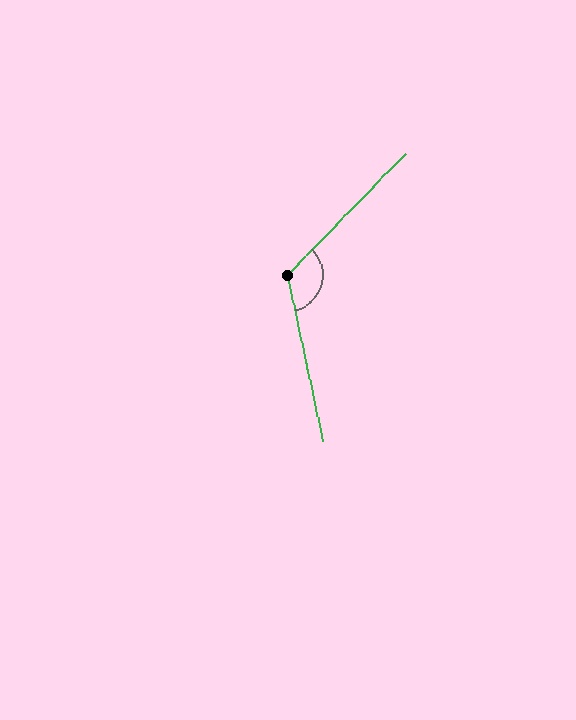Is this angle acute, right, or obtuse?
It is obtuse.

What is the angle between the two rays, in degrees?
Approximately 124 degrees.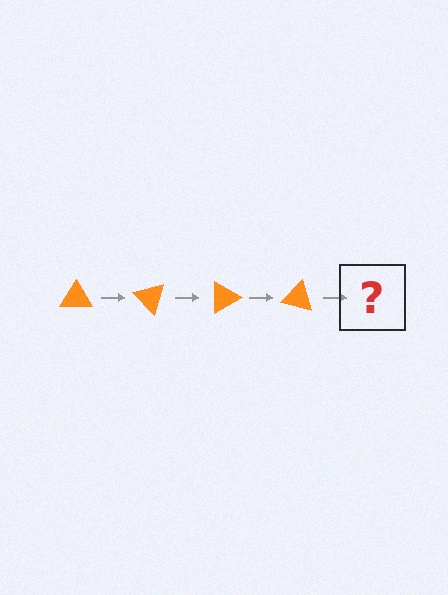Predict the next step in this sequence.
The next step is an orange triangle rotated 180 degrees.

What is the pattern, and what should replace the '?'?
The pattern is that the triangle rotates 45 degrees each step. The '?' should be an orange triangle rotated 180 degrees.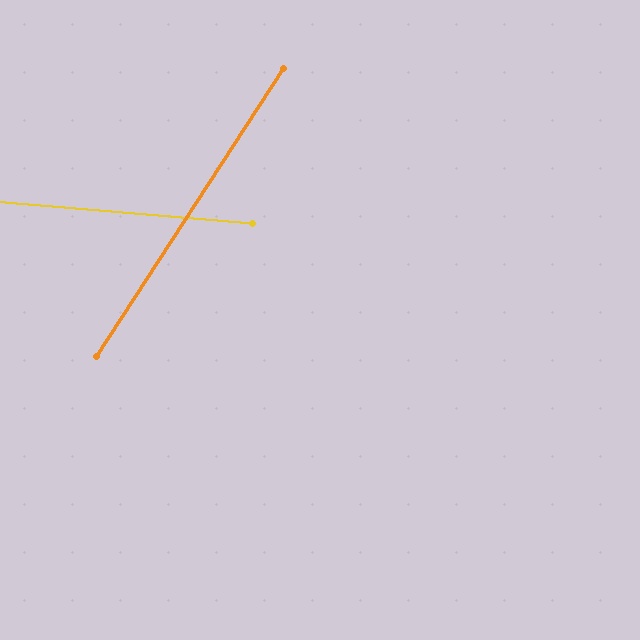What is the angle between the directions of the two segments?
Approximately 62 degrees.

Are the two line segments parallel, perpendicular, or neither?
Neither parallel nor perpendicular — they differ by about 62°.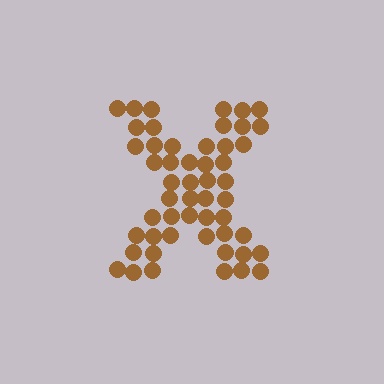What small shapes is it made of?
It is made of small circles.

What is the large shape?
The large shape is the letter X.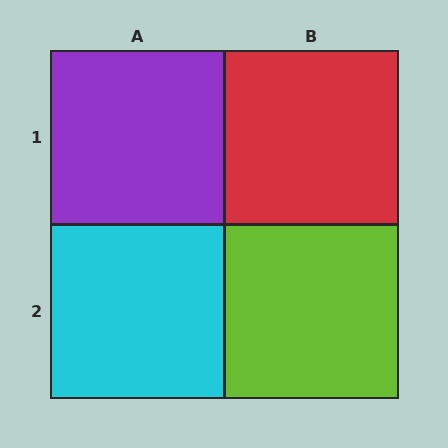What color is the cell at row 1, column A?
Purple.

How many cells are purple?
1 cell is purple.